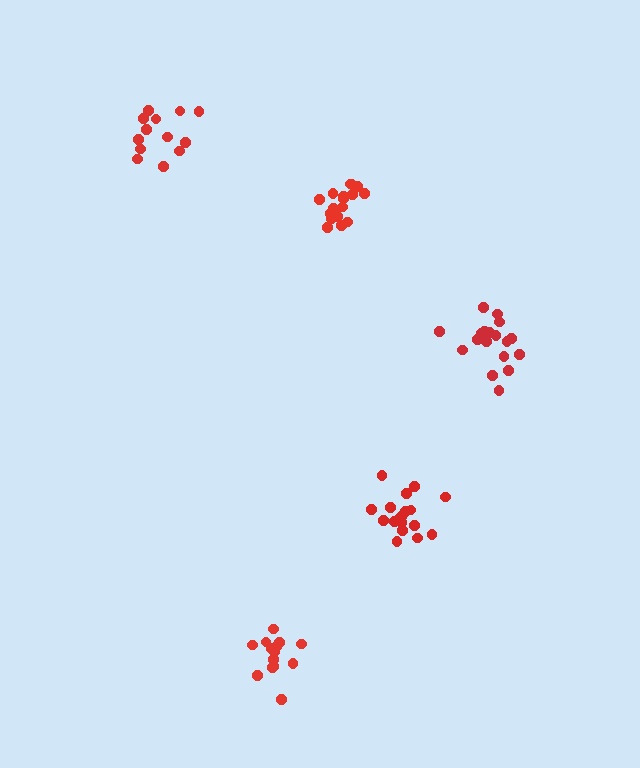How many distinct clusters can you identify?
There are 5 distinct clusters.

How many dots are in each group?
Group 1: 19 dots, Group 2: 18 dots, Group 3: 13 dots, Group 4: 19 dots, Group 5: 14 dots (83 total).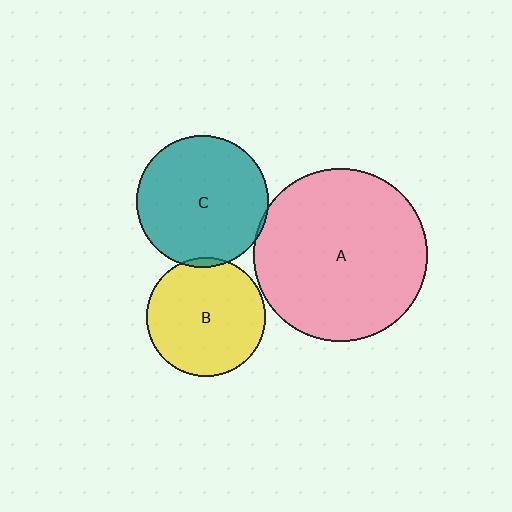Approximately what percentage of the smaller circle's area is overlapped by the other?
Approximately 5%.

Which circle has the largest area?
Circle A (pink).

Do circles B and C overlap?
Yes.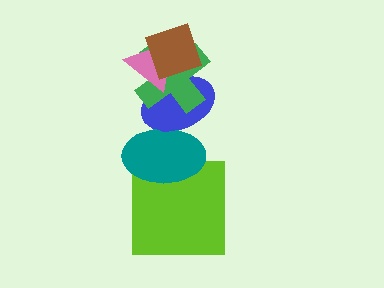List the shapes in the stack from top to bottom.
From top to bottom: the brown diamond, the pink triangle, the green cross, the blue ellipse, the teal ellipse, the lime square.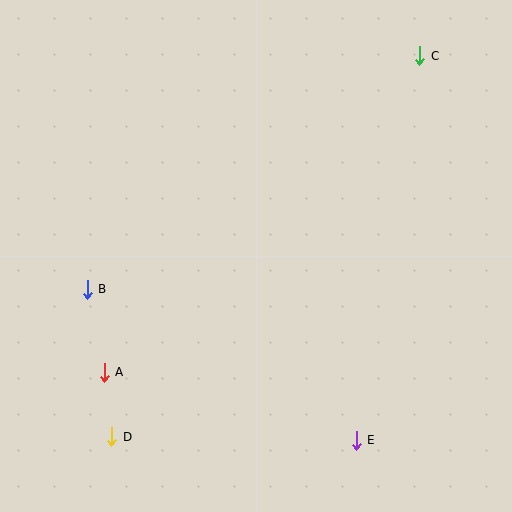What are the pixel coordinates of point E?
Point E is at (356, 440).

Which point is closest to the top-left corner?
Point B is closest to the top-left corner.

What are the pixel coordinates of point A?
Point A is at (104, 372).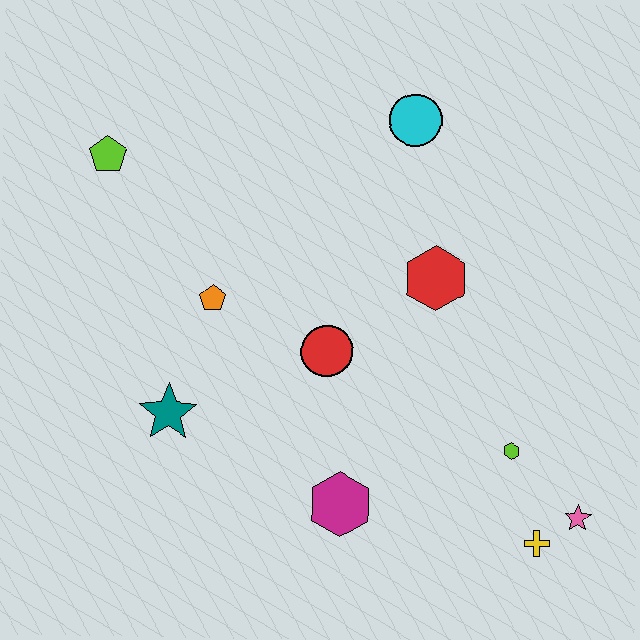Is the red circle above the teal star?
Yes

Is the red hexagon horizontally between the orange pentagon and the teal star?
No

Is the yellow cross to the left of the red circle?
No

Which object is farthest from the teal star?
The pink star is farthest from the teal star.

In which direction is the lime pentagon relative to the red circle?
The lime pentagon is to the left of the red circle.